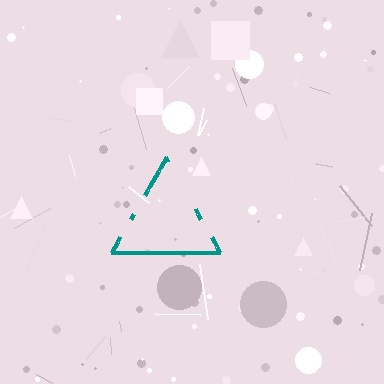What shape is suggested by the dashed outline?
The dashed outline suggests a triangle.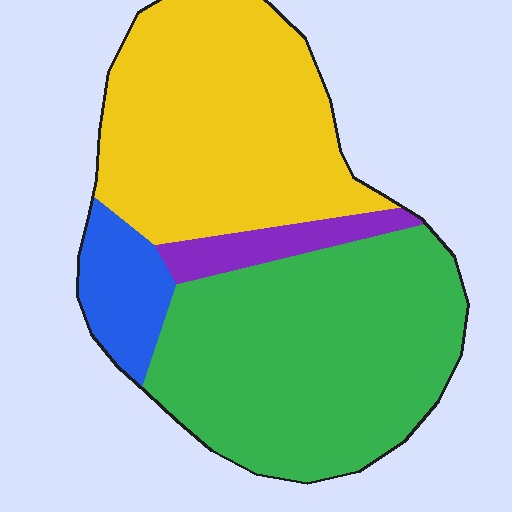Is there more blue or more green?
Green.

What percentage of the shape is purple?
Purple covers 6% of the shape.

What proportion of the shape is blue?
Blue takes up about one tenth (1/10) of the shape.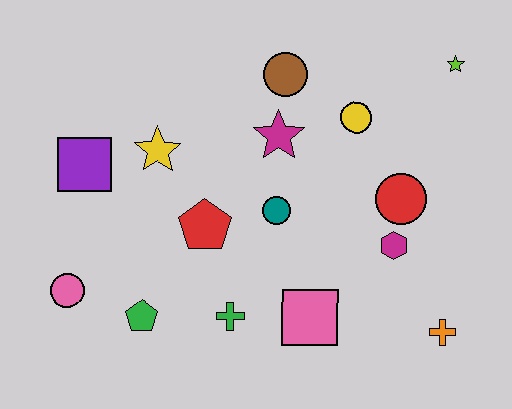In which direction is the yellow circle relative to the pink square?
The yellow circle is above the pink square.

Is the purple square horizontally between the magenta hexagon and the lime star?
No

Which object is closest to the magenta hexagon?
The red circle is closest to the magenta hexagon.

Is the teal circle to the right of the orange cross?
No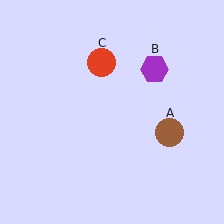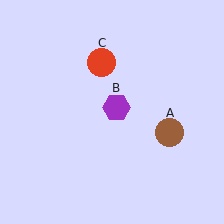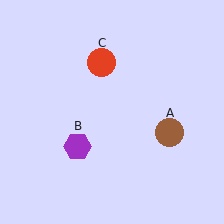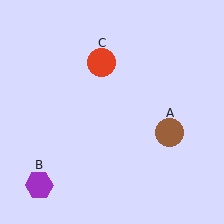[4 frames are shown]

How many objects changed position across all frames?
1 object changed position: purple hexagon (object B).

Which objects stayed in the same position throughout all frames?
Brown circle (object A) and red circle (object C) remained stationary.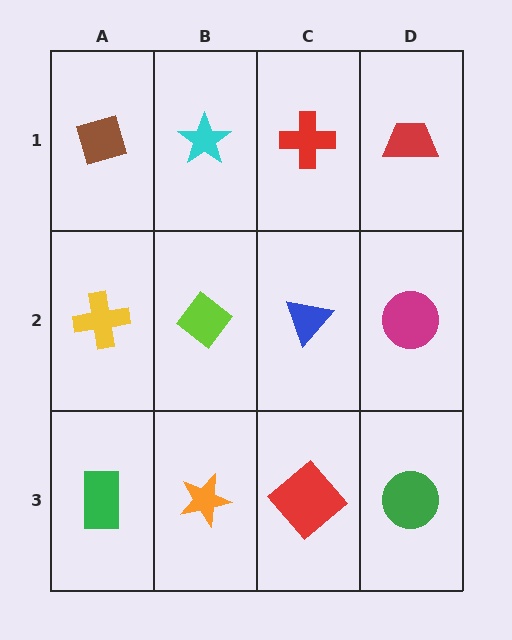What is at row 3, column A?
A green rectangle.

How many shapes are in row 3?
4 shapes.